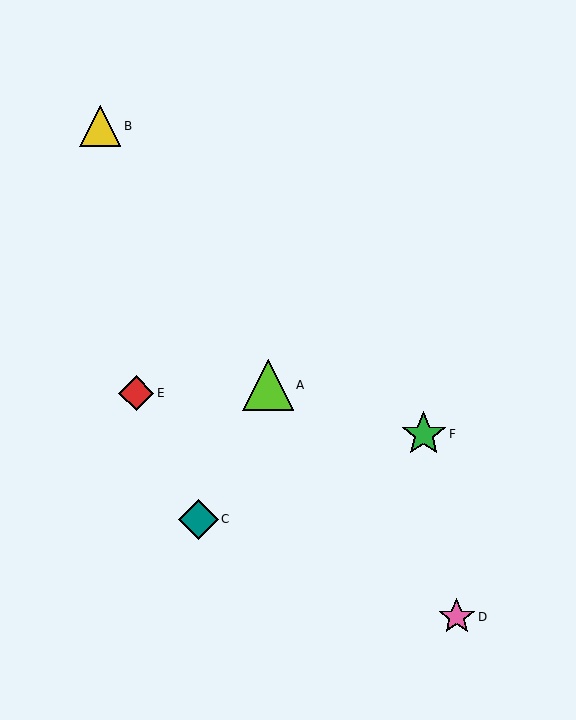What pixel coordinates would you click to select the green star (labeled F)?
Click at (424, 434) to select the green star F.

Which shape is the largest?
The lime triangle (labeled A) is the largest.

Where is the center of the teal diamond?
The center of the teal diamond is at (198, 519).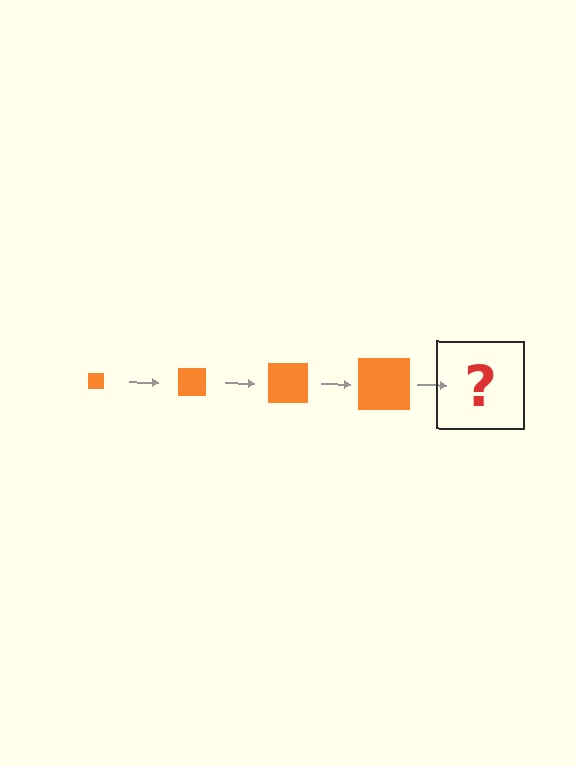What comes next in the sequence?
The next element should be an orange square, larger than the previous one.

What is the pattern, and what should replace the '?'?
The pattern is that the square gets progressively larger each step. The '?' should be an orange square, larger than the previous one.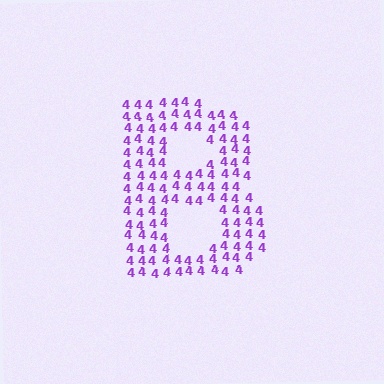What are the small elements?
The small elements are digit 4's.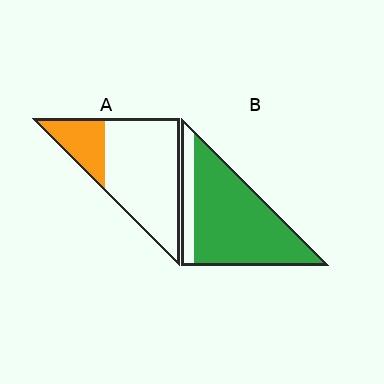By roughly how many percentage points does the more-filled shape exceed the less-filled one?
By roughly 60 percentage points (B over A).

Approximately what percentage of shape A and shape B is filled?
A is approximately 25% and B is approximately 85%.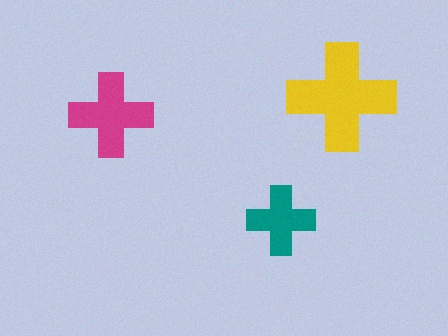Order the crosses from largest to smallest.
the yellow one, the magenta one, the teal one.